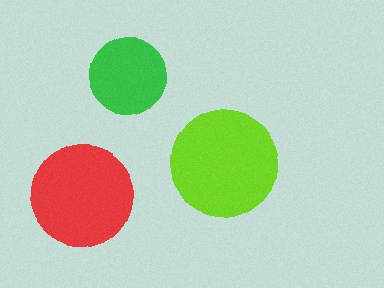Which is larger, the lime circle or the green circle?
The lime one.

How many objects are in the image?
There are 3 objects in the image.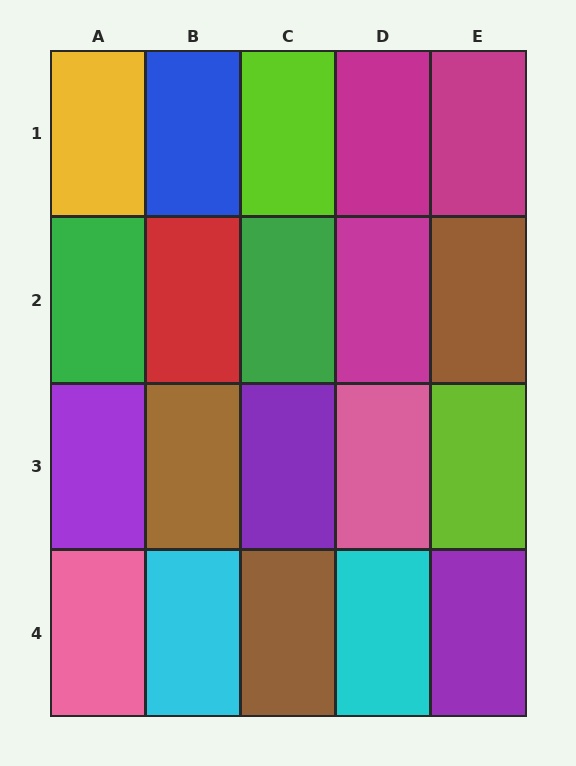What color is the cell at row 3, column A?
Purple.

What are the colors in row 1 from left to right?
Yellow, blue, lime, magenta, magenta.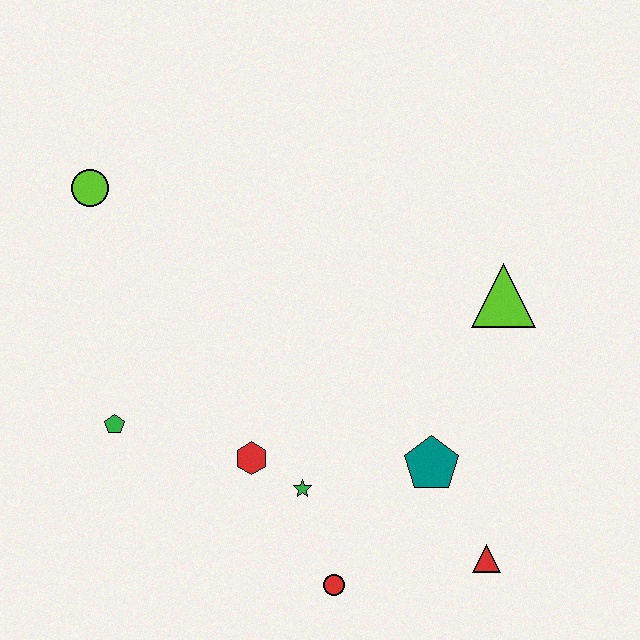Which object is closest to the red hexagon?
The green star is closest to the red hexagon.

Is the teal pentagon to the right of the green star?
Yes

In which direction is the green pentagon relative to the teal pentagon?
The green pentagon is to the left of the teal pentagon.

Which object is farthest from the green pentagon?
The lime triangle is farthest from the green pentagon.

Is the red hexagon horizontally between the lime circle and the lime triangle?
Yes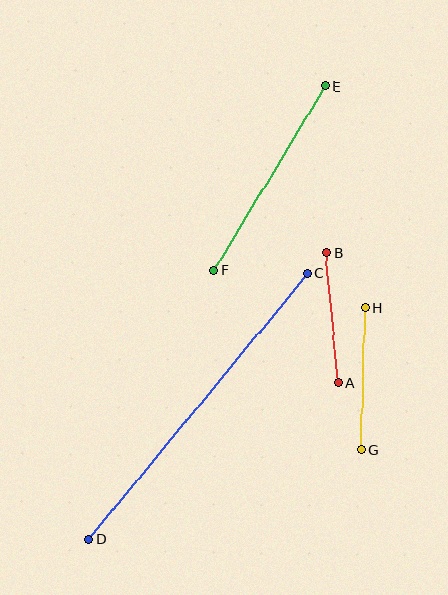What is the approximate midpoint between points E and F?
The midpoint is at approximately (270, 178) pixels.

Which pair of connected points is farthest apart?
Points C and D are farthest apart.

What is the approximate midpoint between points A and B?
The midpoint is at approximately (332, 317) pixels.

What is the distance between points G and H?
The distance is approximately 142 pixels.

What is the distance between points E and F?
The distance is approximately 215 pixels.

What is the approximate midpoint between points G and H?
The midpoint is at approximately (363, 379) pixels.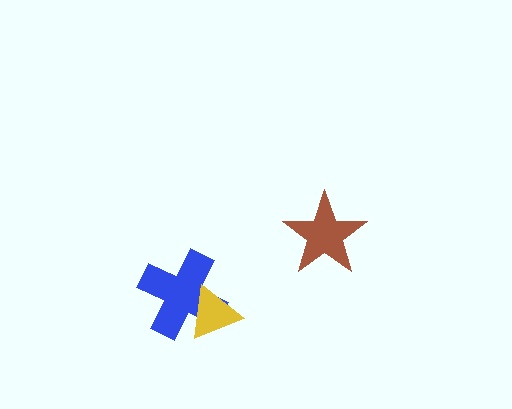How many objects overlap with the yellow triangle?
1 object overlaps with the yellow triangle.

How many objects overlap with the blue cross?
1 object overlaps with the blue cross.